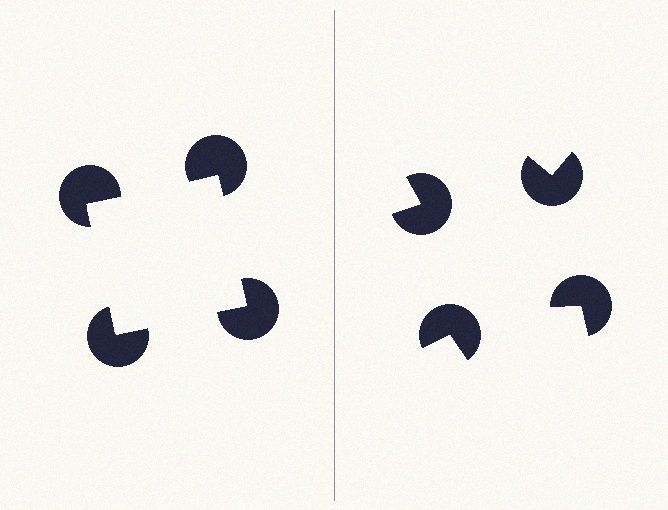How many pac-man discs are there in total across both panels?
8 — 4 on each side.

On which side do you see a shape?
An illusory square appears on the left side. On the right side the wedge cuts are rotated, so no coherent shape forms.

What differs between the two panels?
The pac-man discs are positioned identically on both sides; only the wedge orientations differ. On the left they align to a square; on the right they are misaligned.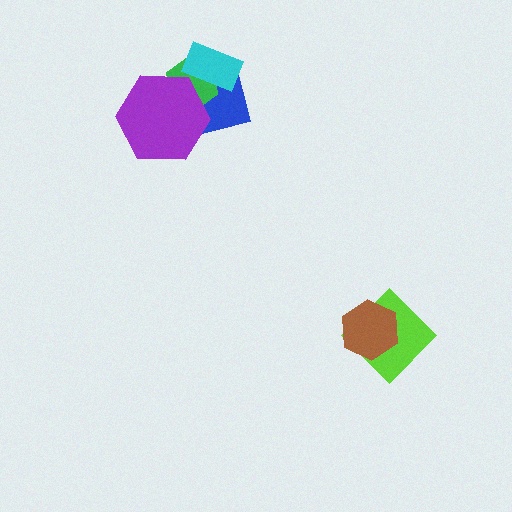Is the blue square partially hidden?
Yes, it is partially covered by another shape.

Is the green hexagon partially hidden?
Yes, it is partially covered by another shape.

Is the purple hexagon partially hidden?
No, no other shape covers it.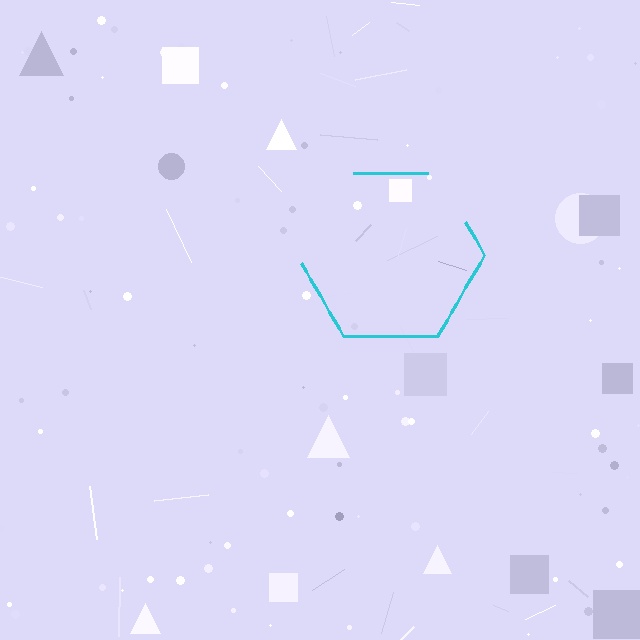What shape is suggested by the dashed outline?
The dashed outline suggests a hexagon.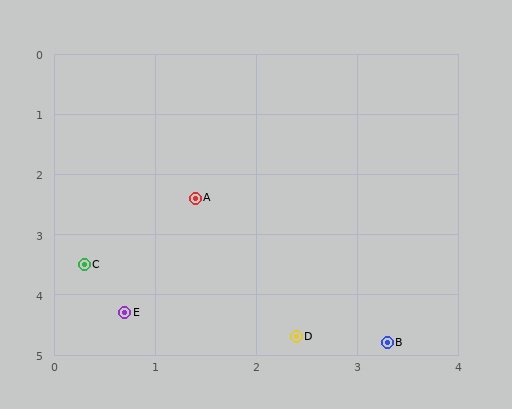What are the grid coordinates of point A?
Point A is at approximately (1.4, 2.4).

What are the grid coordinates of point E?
Point E is at approximately (0.7, 4.3).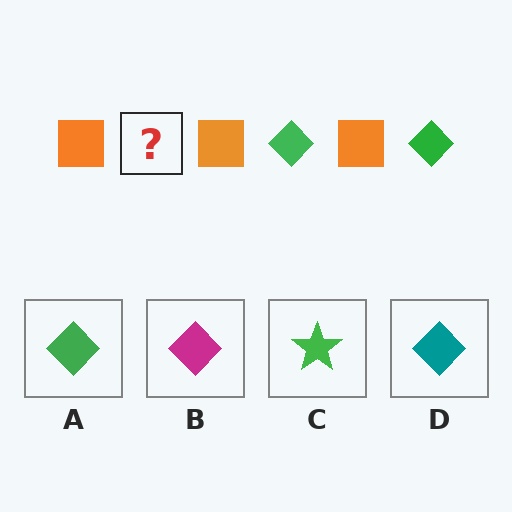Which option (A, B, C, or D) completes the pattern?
A.